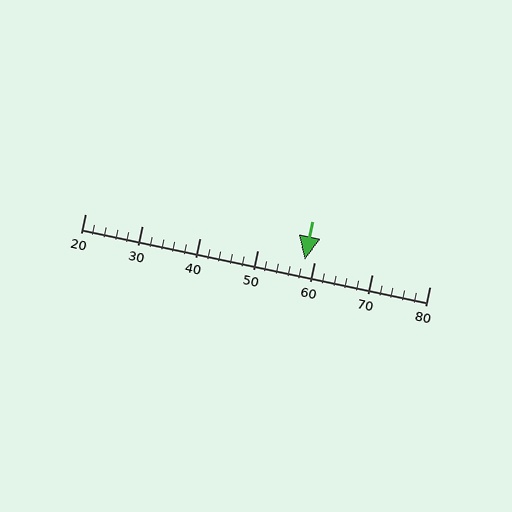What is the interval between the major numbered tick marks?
The major tick marks are spaced 10 units apart.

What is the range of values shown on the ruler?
The ruler shows values from 20 to 80.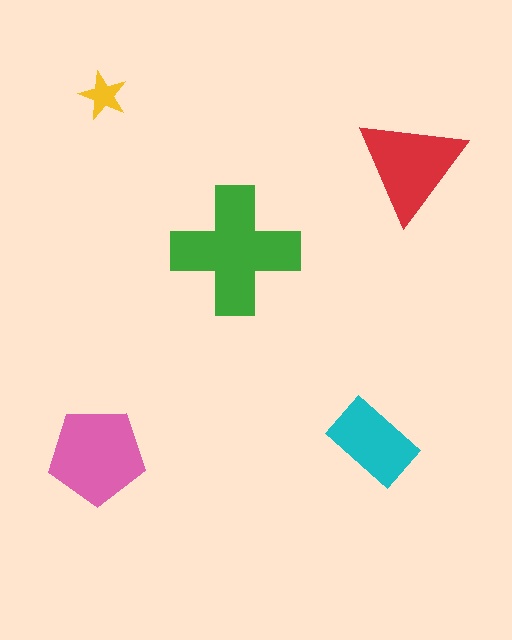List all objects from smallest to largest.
The yellow star, the cyan rectangle, the red triangle, the pink pentagon, the green cross.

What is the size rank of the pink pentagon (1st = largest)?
2nd.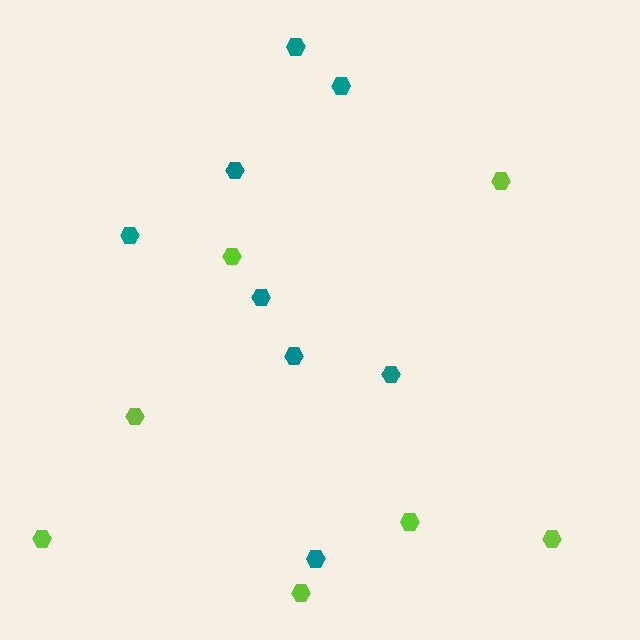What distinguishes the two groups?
There are 2 groups: one group of teal hexagons (8) and one group of lime hexagons (7).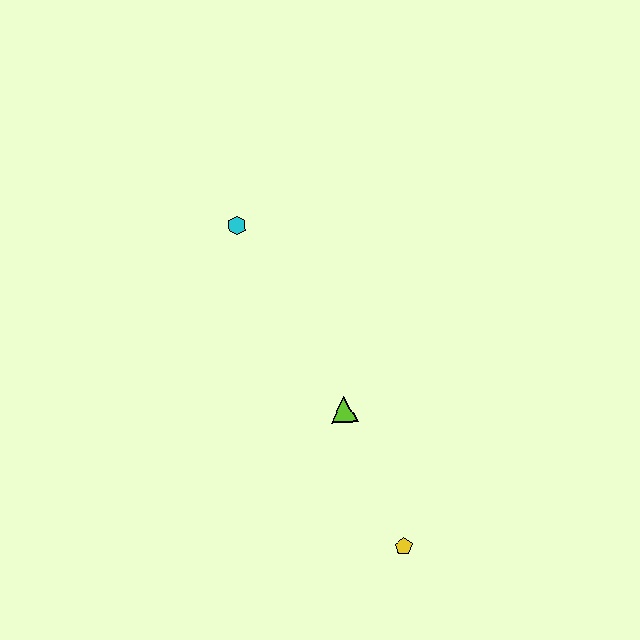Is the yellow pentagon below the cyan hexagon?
Yes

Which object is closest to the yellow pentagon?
The lime triangle is closest to the yellow pentagon.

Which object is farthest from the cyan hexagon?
The yellow pentagon is farthest from the cyan hexagon.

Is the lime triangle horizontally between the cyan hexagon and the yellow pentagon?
Yes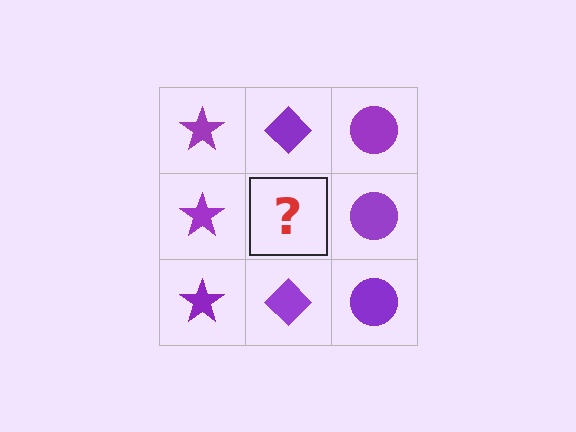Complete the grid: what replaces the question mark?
The question mark should be replaced with a purple diamond.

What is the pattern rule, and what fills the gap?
The rule is that each column has a consistent shape. The gap should be filled with a purple diamond.